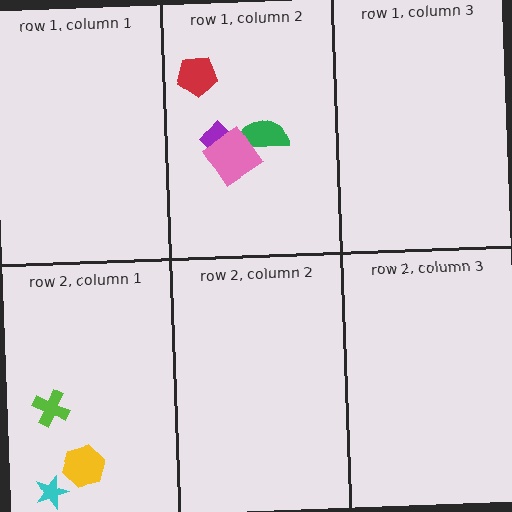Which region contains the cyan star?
The row 2, column 1 region.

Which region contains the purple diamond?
The row 1, column 2 region.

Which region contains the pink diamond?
The row 1, column 2 region.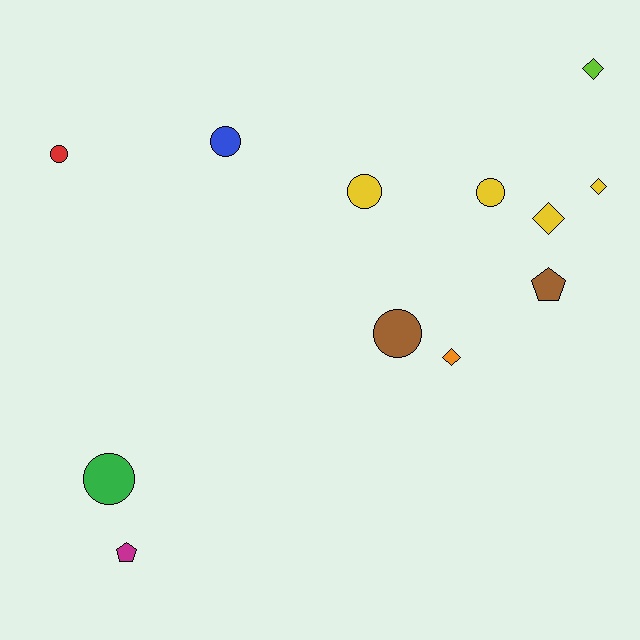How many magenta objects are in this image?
There is 1 magenta object.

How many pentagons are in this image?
There are 2 pentagons.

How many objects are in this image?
There are 12 objects.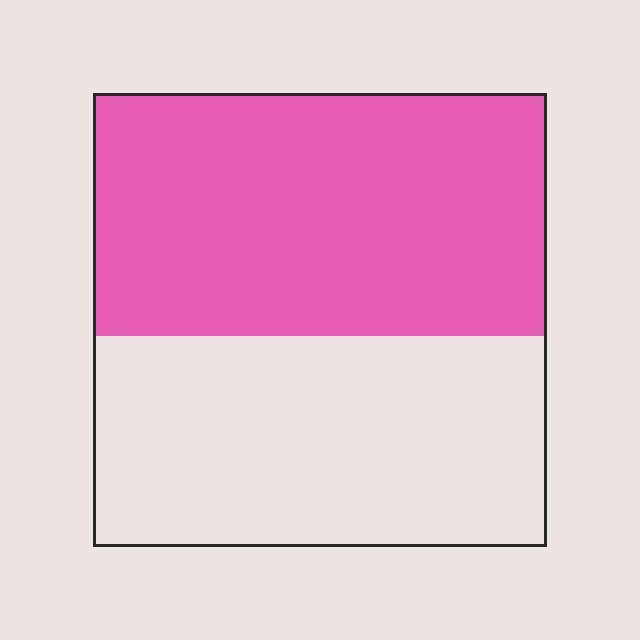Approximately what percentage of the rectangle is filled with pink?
Approximately 55%.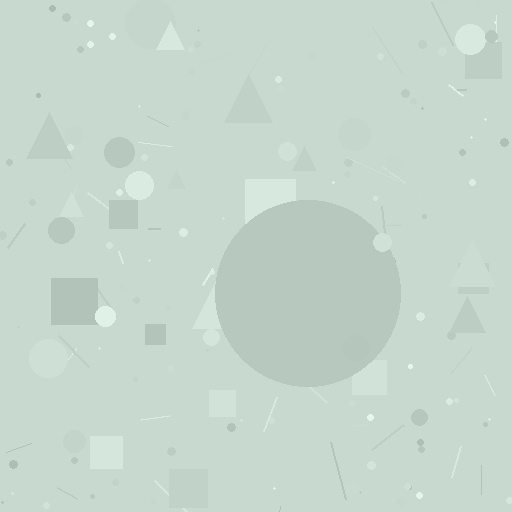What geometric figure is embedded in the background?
A circle is embedded in the background.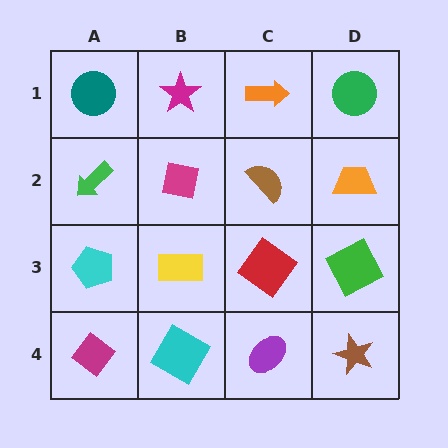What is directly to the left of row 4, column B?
A magenta diamond.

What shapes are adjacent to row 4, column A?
A cyan pentagon (row 3, column A), a cyan diamond (row 4, column B).